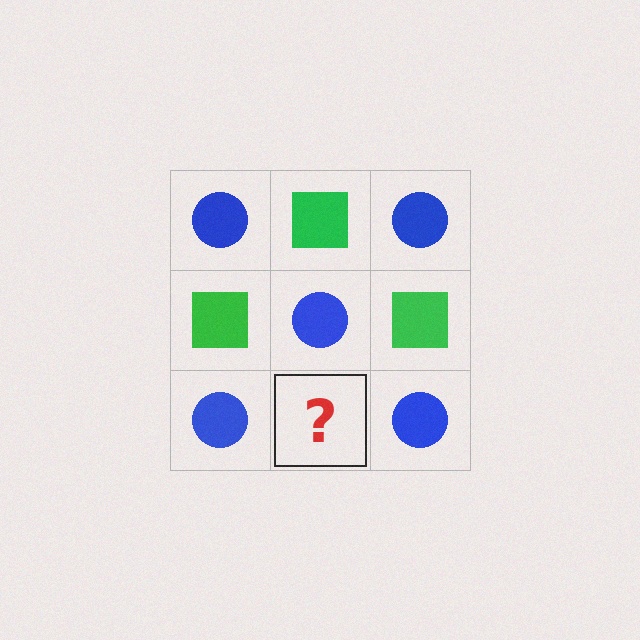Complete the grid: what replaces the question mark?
The question mark should be replaced with a green square.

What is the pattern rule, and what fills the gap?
The rule is that it alternates blue circle and green square in a checkerboard pattern. The gap should be filled with a green square.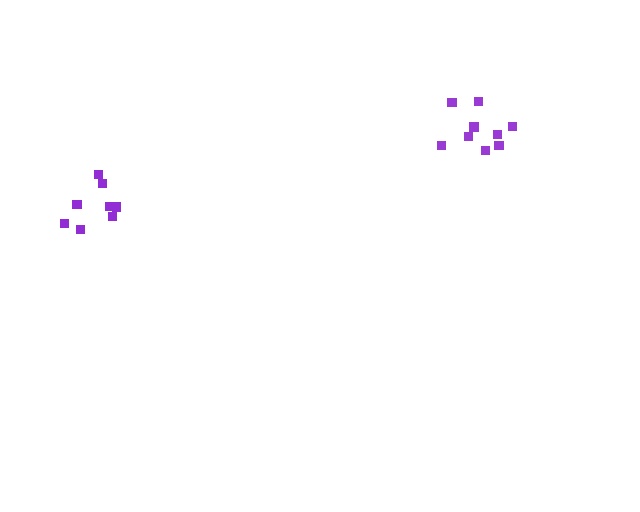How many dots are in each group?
Group 1: 9 dots, Group 2: 8 dots (17 total).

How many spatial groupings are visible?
There are 2 spatial groupings.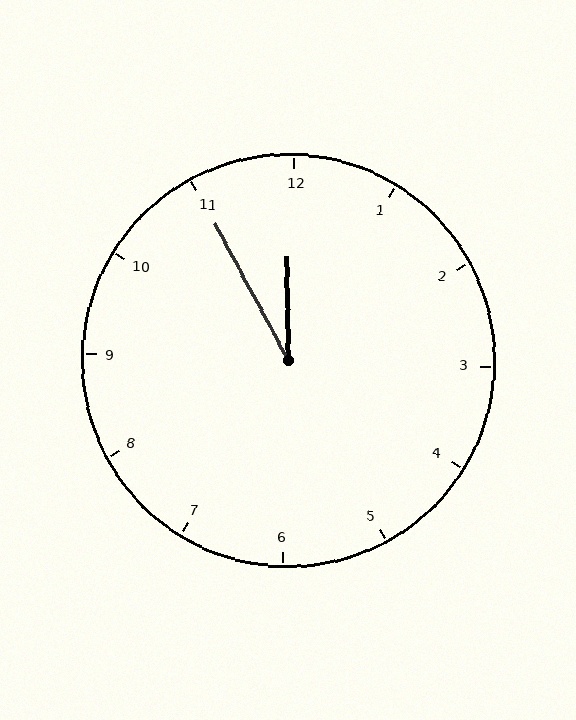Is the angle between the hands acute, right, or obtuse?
It is acute.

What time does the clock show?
11:55.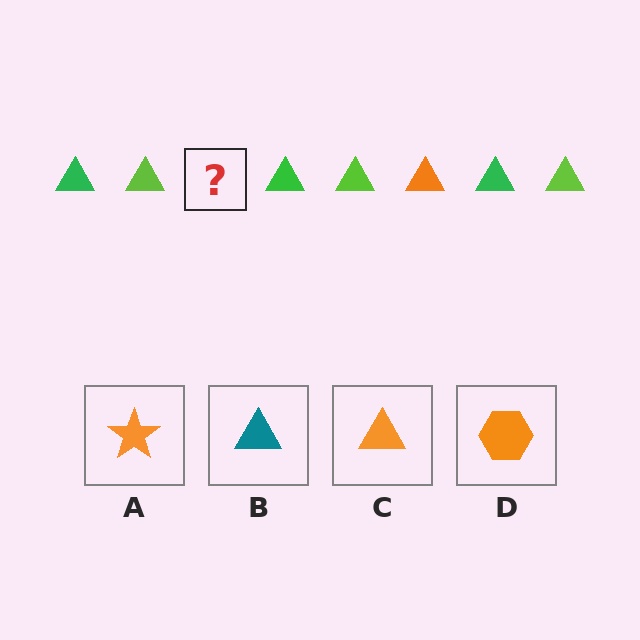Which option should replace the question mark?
Option C.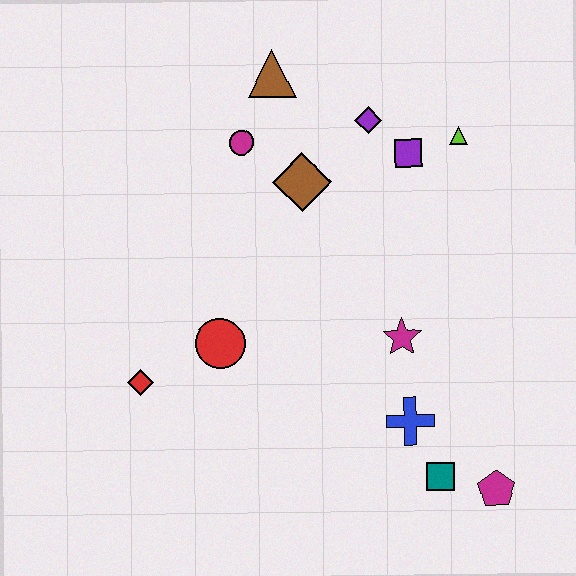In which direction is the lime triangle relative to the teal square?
The lime triangle is above the teal square.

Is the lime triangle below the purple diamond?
Yes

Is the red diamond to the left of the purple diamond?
Yes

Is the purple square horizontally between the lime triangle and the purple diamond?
Yes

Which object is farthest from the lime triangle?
The red diamond is farthest from the lime triangle.